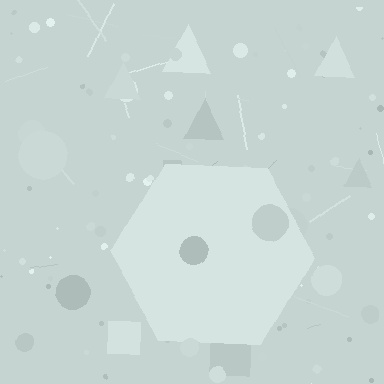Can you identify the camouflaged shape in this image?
The camouflaged shape is a hexagon.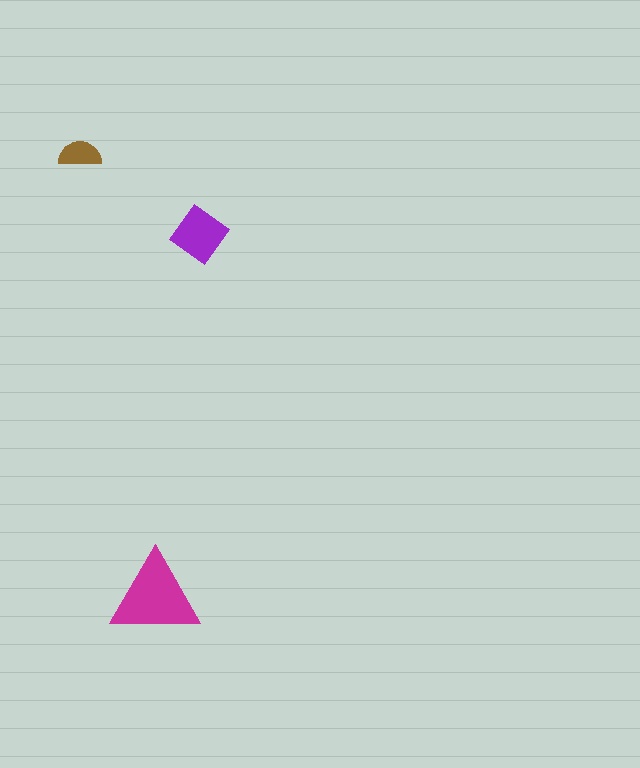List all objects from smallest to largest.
The brown semicircle, the purple diamond, the magenta triangle.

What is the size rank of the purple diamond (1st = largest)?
2nd.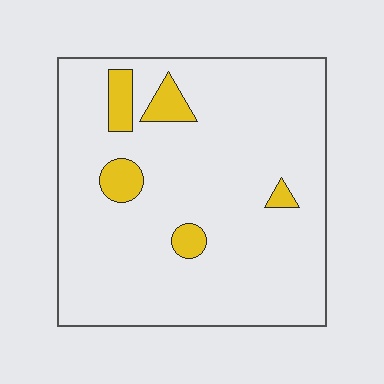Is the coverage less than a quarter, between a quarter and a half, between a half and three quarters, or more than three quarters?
Less than a quarter.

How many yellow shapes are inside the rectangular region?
5.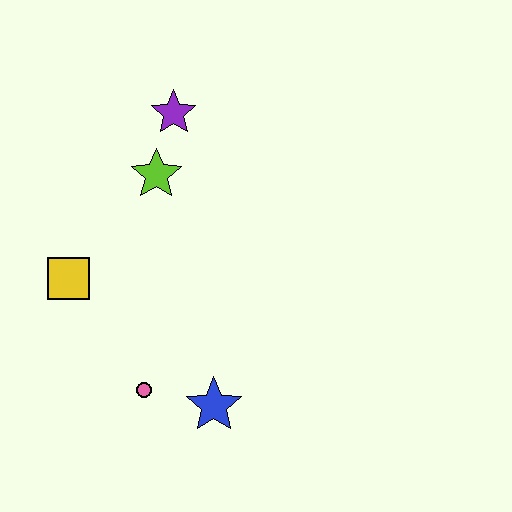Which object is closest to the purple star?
The lime star is closest to the purple star.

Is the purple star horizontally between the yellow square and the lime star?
No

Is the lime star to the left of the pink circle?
No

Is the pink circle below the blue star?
No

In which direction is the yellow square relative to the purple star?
The yellow square is below the purple star.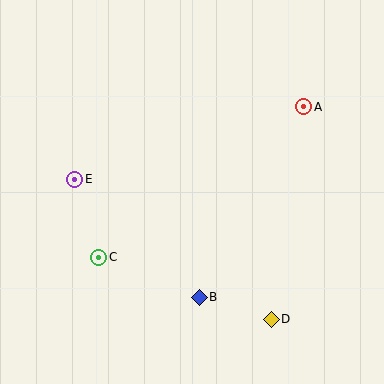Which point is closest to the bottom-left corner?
Point C is closest to the bottom-left corner.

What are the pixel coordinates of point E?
Point E is at (75, 179).